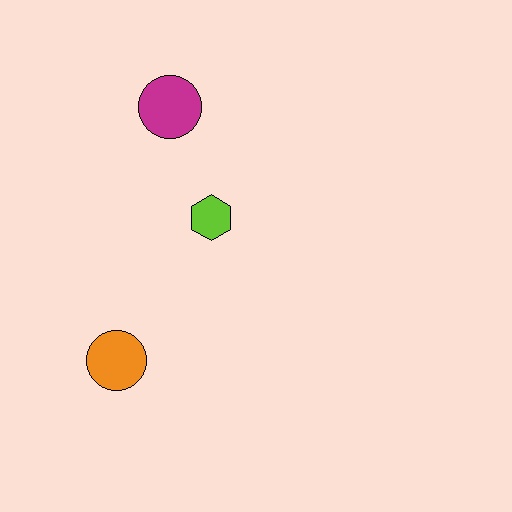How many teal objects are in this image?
There are no teal objects.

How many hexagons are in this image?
There is 1 hexagon.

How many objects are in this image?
There are 3 objects.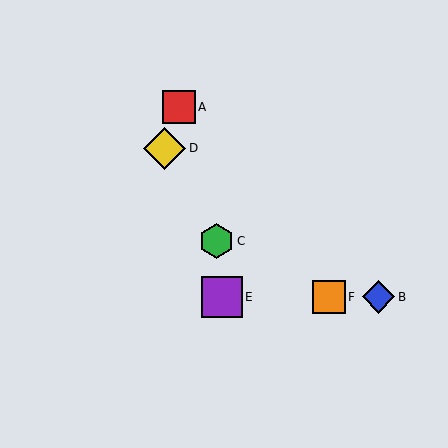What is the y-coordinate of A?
Object A is at y≈107.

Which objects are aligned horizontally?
Objects B, E, F are aligned horizontally.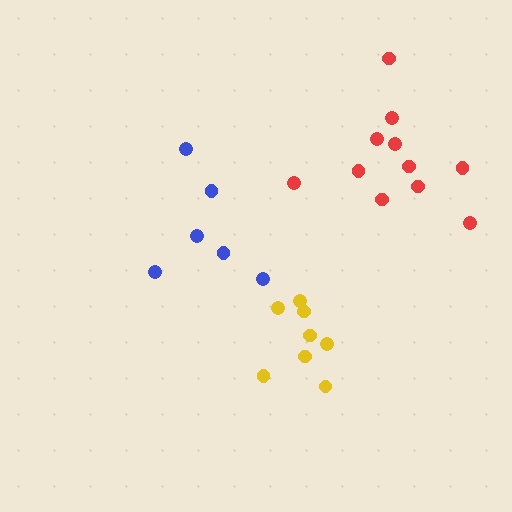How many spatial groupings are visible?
There are 3 spatial groupings.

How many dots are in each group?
Group 1: 6 dots, Group 2: 8 dots, Group 3: 11 dots (25 total).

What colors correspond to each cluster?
The clusters are colored: blue, yellow, red.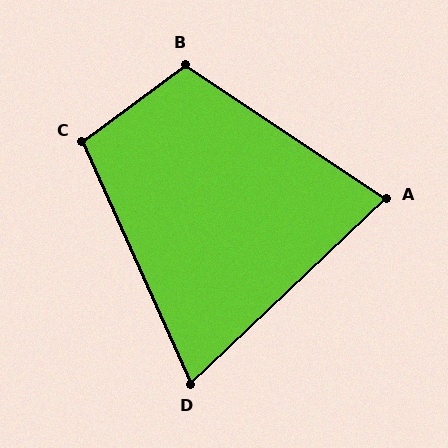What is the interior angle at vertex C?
Approximately 103 degrees (obtuse).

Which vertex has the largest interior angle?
B, at approximately 109 degrees.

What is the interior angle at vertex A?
Approximately 77 degrees (acute).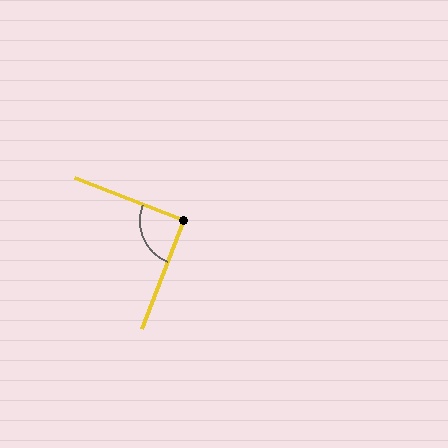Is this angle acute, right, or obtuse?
It is approximately a right angle.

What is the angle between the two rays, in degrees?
Approximately 90 degrees.